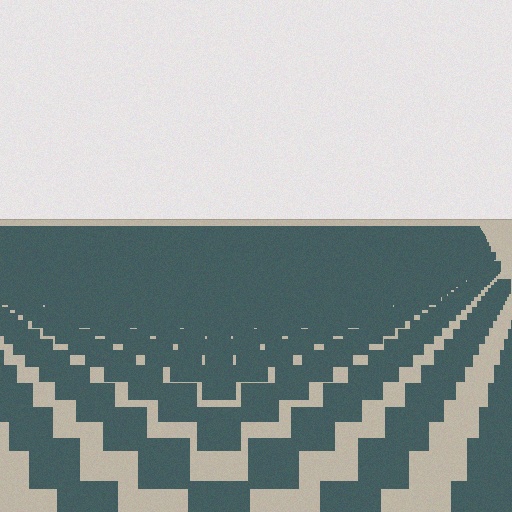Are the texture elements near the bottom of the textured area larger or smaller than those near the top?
Larger. Near the bottom, elements are closer to the viewer and appear at a bigger on-screen size.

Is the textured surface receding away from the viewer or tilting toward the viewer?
The surface is receding away from the viewer. Texture elements get smaller and denser toward the top.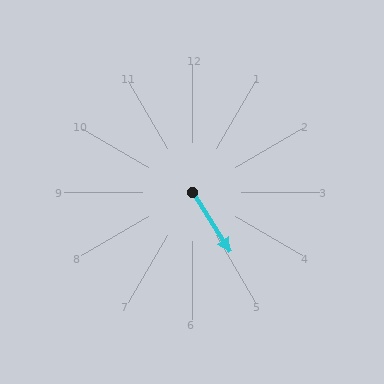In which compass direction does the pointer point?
Southeast.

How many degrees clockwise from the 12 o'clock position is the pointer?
Approximately 147 degrees.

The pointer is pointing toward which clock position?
Roughly 5 o'clock.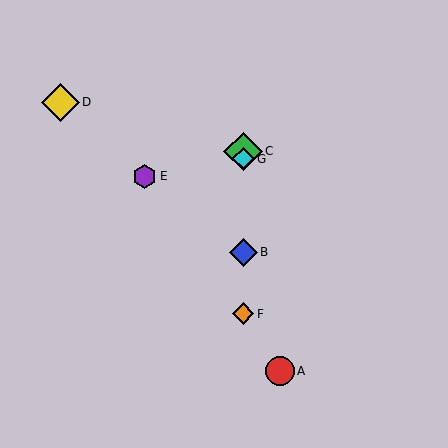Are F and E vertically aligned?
No, F is at x≈243 and E is at x≈145.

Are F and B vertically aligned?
Yes, both are at x≈243.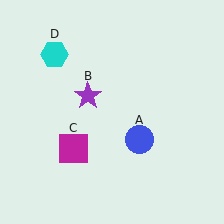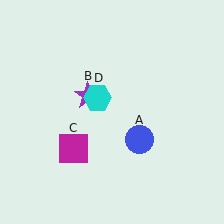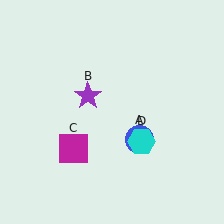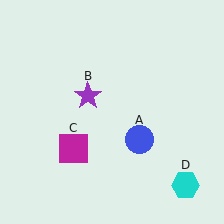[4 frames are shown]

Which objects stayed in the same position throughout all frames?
Blue circle (object A) and purple star (object B) and magenta square (object C) remained stationary.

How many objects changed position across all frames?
1 object changed position: cyan hexagon (object D).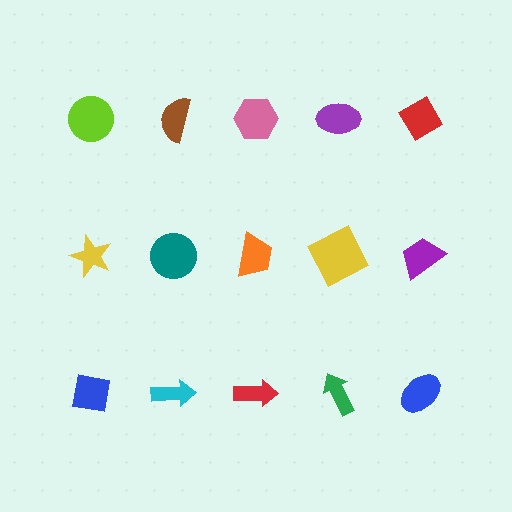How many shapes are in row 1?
5 shapes.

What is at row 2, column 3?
An orange trapezoid.